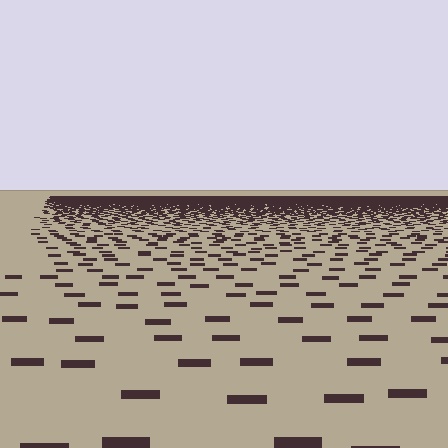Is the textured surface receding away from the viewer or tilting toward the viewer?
The surface is receding away from the viewer. Texture elements get smaller and denser toward the top.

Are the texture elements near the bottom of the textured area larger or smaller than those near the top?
Larger. Near the bottom, elements are closer to the viewer and appear at a bigger on-screen size.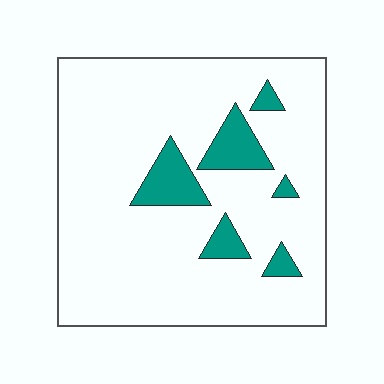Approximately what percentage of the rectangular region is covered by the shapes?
Approximately 10%.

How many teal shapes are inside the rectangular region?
6.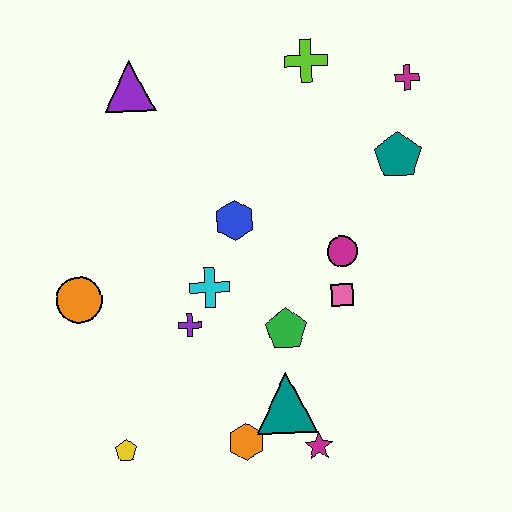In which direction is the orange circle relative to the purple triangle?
The orange circle is below the purple triangle.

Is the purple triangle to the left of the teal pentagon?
Yes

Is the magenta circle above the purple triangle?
No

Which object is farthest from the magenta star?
The purple triangle is farthest from the magenta star.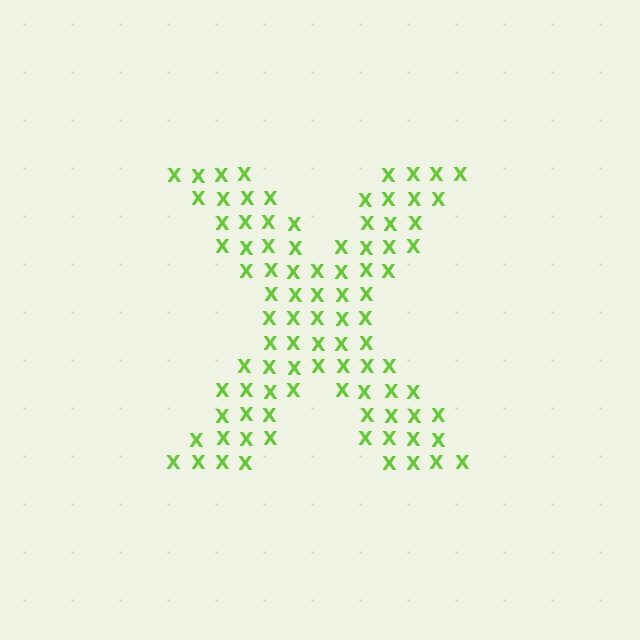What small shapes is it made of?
It is made of small letter X's.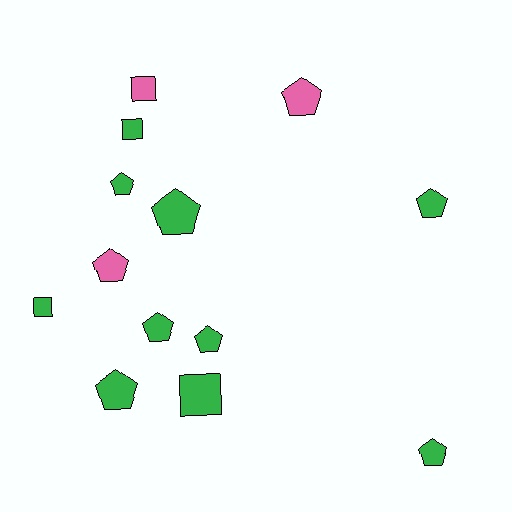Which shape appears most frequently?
Pentagon, with 9 objects.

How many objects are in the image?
There are 13 objects.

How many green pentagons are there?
There are 7 green pentagons.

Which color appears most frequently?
Green, with 10 objects.